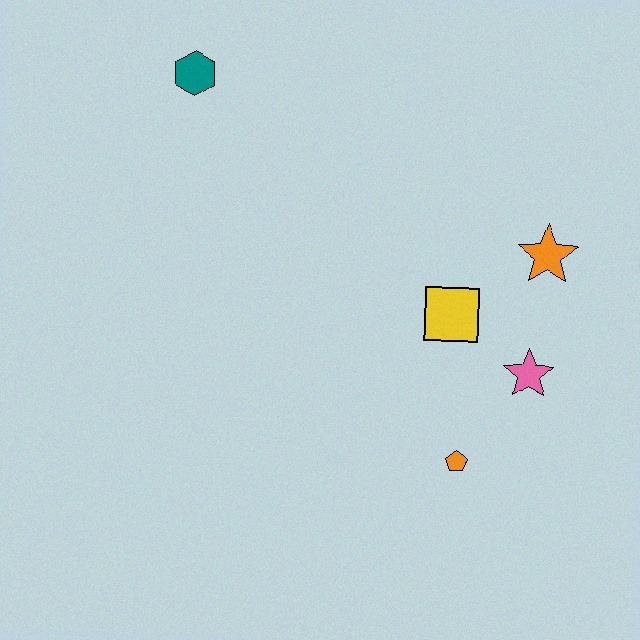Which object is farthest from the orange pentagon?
The teal hexagon is farthest from the orange pentagon.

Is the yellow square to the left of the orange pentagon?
Yes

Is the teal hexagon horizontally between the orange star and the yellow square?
No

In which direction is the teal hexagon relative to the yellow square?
The teal hexagon is to the left of the yellow square.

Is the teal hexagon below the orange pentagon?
No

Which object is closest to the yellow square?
The pink star is closest to the yellow square.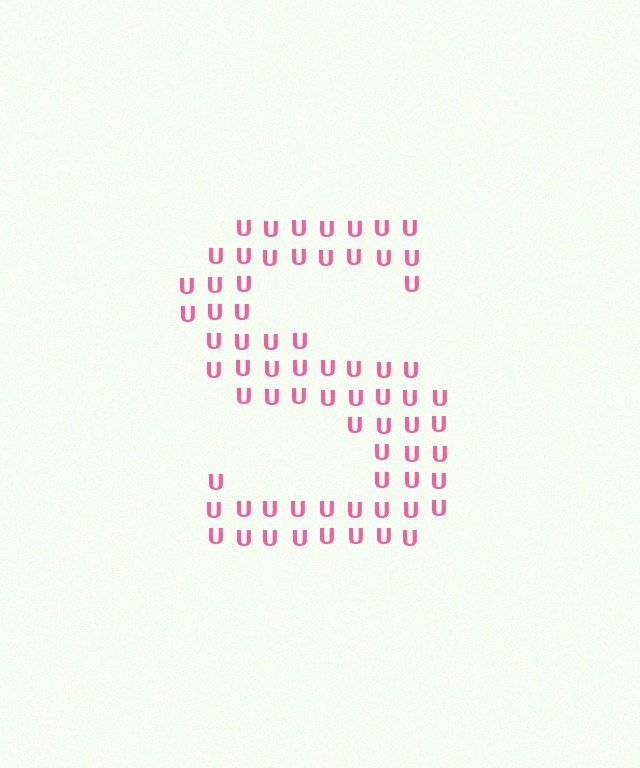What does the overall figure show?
The overall figure shows the letter S.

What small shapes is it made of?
It is made of small letter U's.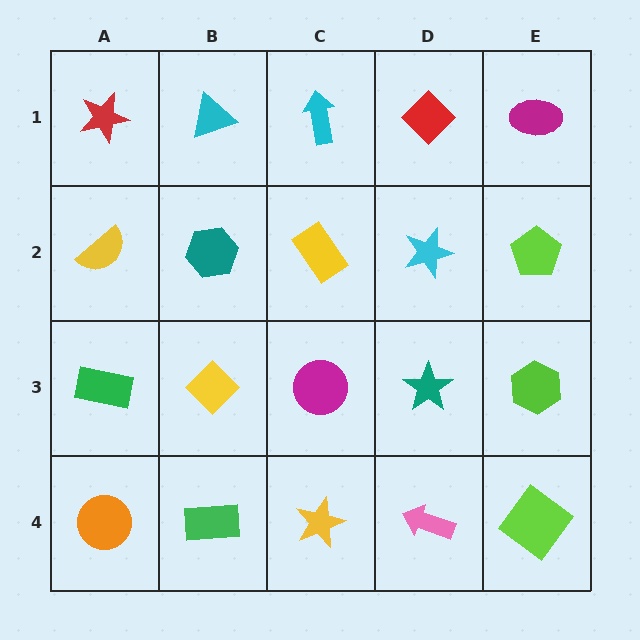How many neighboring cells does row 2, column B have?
4.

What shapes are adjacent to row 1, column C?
A yellow rectangle (row 2, column C), a cyan triangle (row 1, column B), a red diamond (row 1, column D).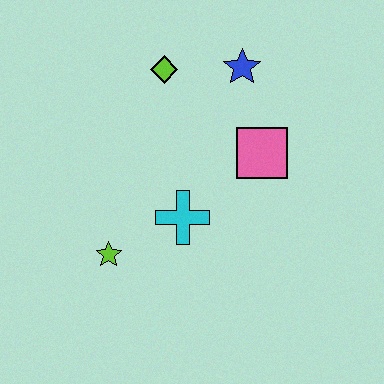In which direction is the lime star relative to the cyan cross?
The lime star is to the left of the cyan cross.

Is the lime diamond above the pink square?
Yes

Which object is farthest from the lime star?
The blue star is farthest from the lime star.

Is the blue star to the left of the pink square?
Yes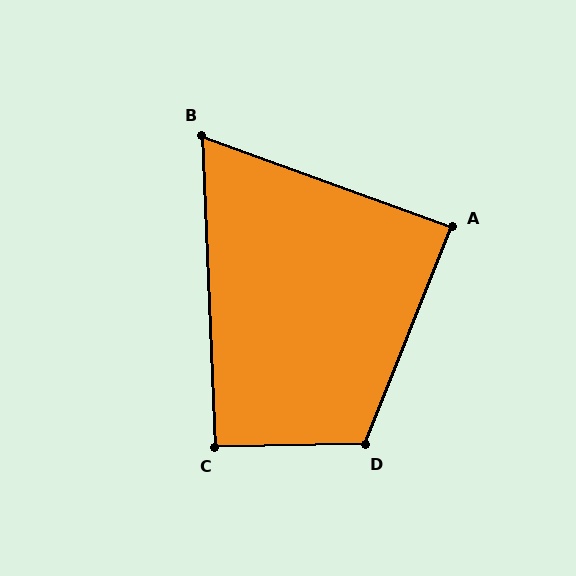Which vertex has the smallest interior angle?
B, at approximately 68 degrees.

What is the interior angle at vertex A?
Approximately 88 degrees (approximately right).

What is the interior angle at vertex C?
Approximately 92 degrees (approximately right).